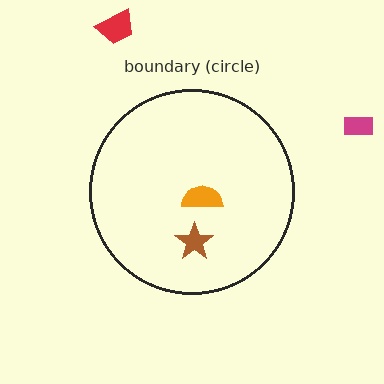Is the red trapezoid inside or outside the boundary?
Outside.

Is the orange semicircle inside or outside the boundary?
Inside.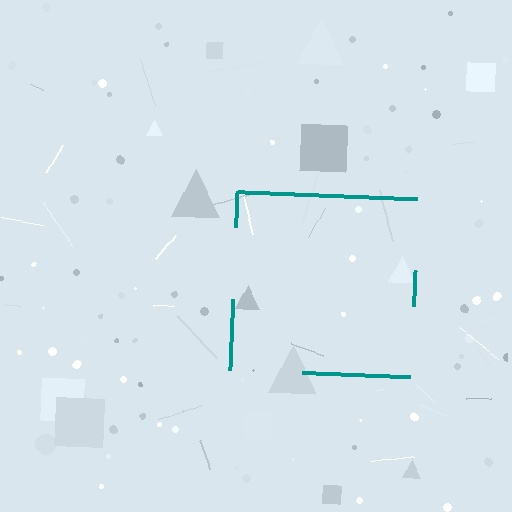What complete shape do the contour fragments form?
The contour fragments form a square.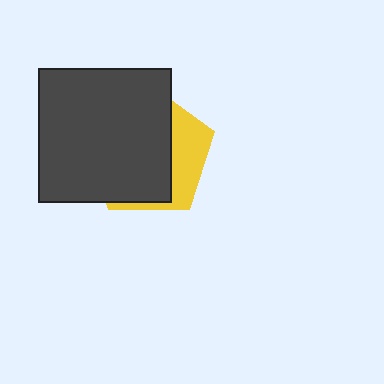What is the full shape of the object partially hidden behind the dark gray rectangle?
The partially hidden object is a yellow pentagon.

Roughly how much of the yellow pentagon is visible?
A small part of it is visible (roughly 30%).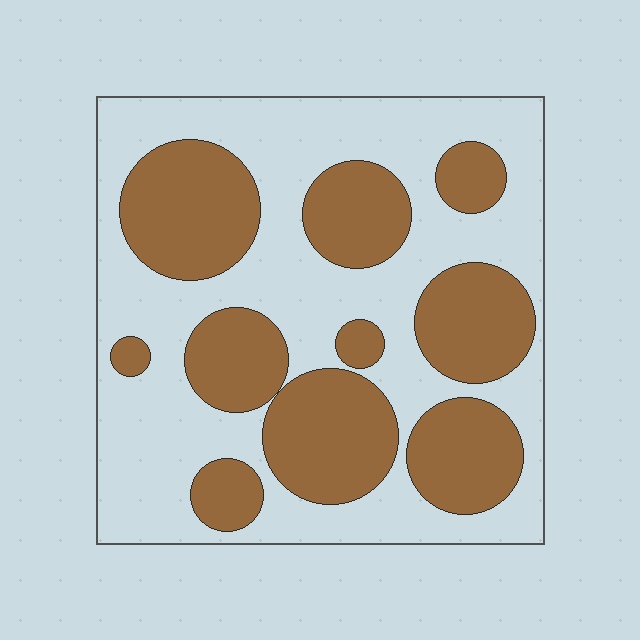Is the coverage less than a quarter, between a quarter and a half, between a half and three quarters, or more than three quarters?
Between a quarter and a half.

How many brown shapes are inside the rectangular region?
10.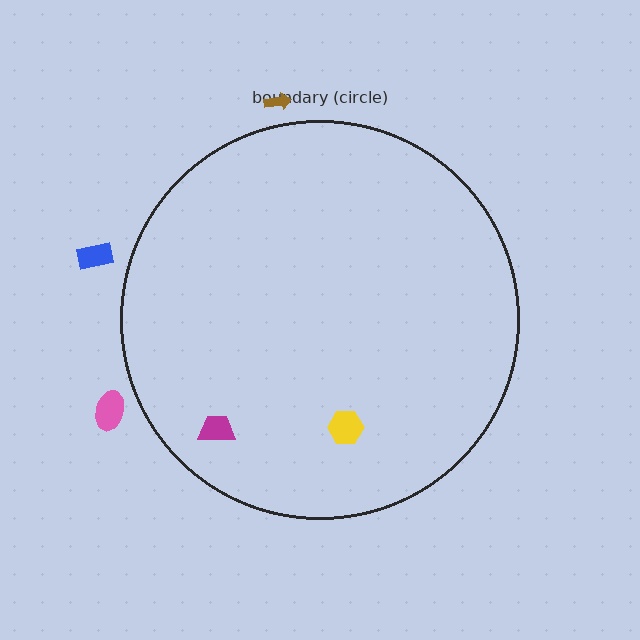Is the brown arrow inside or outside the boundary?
Outside.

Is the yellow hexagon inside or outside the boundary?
Inside.